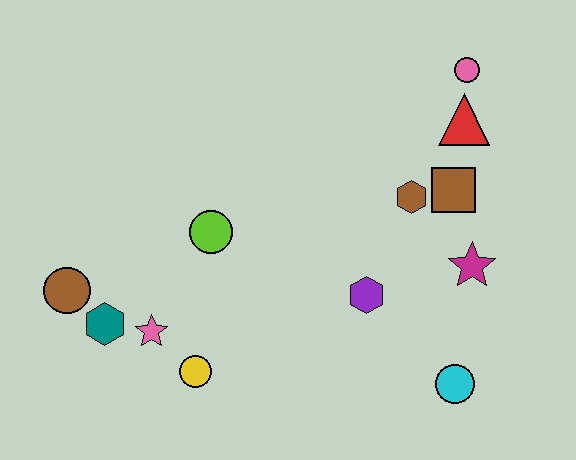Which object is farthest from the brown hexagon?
The brown circle is farthest from the brown hexagon.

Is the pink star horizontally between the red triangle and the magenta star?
No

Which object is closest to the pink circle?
The red triangle is closest to the pink circle.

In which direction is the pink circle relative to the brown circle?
The pink circle is to the right of the brown circle.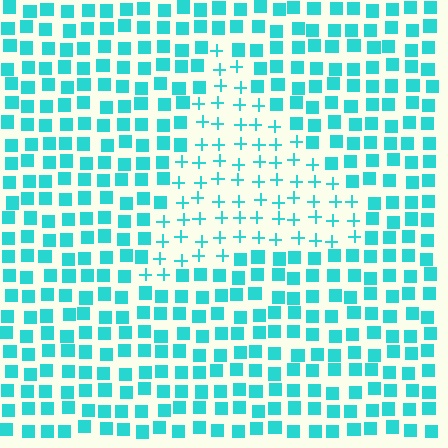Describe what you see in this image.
The image is filled with small cyan elements arranged in a uniform grid. A triangle-shaped region contains plus signs, while the surrounding area contains squares. The boundary is defined purely by the change in element shape.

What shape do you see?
I see a triangle.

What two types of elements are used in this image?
The image uses plus signs inside the triangle region and squares outside it.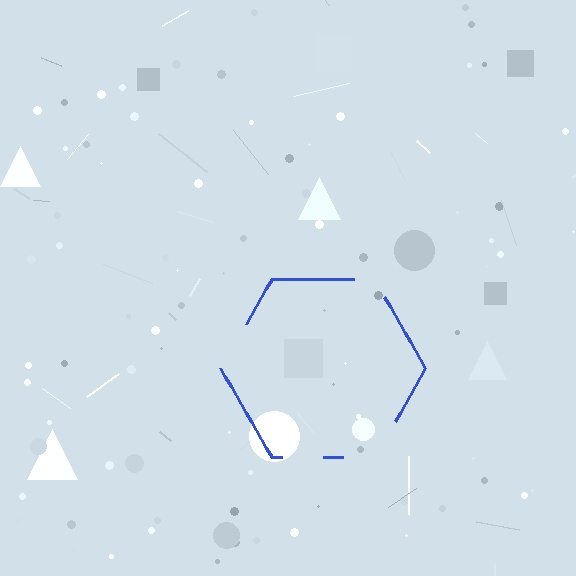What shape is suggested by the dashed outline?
The dashed outline suggests a hexagon.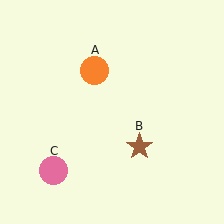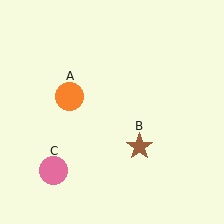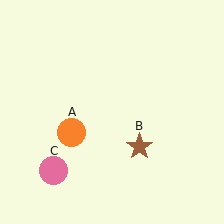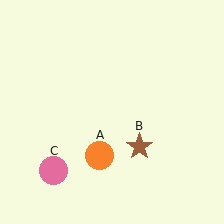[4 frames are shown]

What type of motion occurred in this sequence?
The orange circle (object A) rotated counterclockwise around the center of the scene.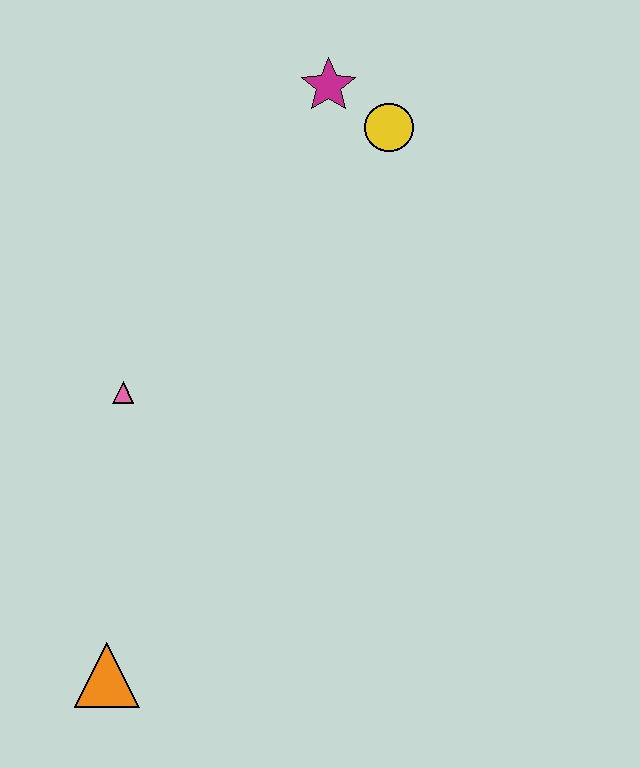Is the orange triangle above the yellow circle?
No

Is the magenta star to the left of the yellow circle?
Yes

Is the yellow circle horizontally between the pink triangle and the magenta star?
No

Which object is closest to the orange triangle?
The pink triangle is closest to the orange triangle.